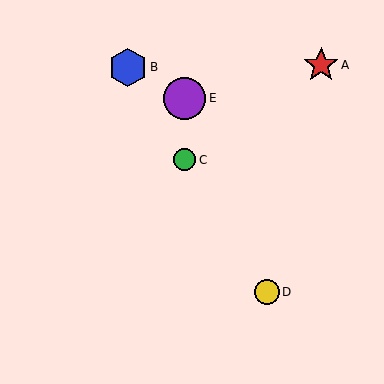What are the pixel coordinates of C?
Object C is at (185, 160).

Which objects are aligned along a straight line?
Objects B, C, D are aligned along a straight line.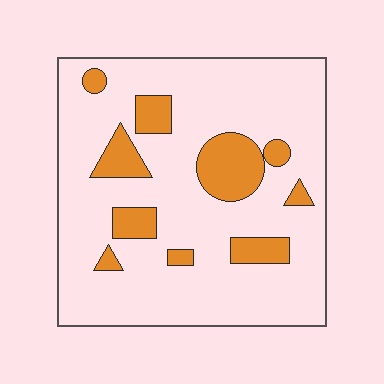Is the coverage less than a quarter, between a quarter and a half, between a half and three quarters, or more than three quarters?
Less than a quarter.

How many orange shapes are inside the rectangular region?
10.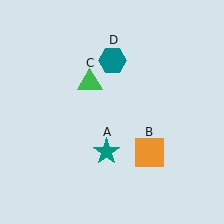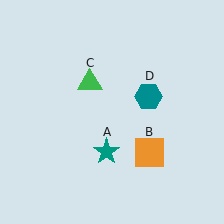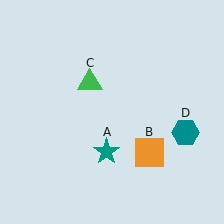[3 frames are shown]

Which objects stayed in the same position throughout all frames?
Teal star (object A) and orange square (object B) and green triangle (object C) remained stationary.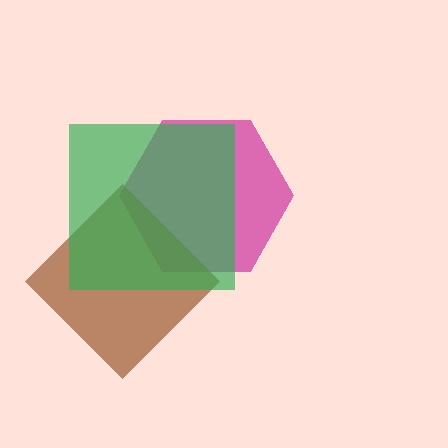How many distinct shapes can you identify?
There are 3 distinct shapes: a magenta hexagon, a brown diamond, a green square.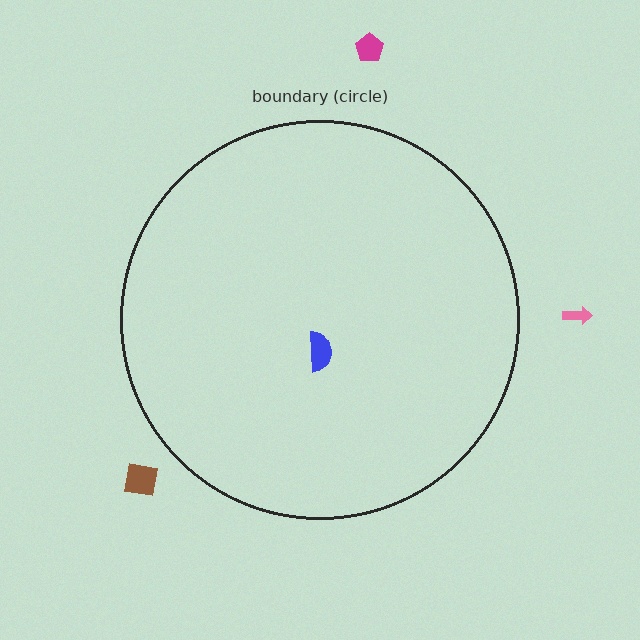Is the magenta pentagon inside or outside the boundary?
Outside.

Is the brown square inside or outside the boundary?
Outside.